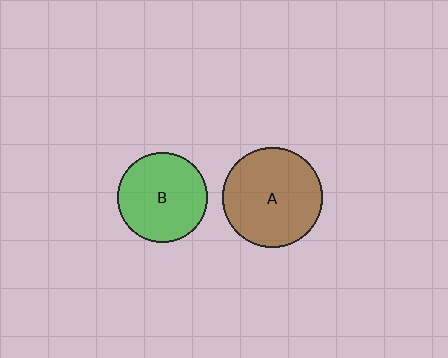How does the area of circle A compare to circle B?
Approximately 1.2 times.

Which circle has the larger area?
Circle A (brown).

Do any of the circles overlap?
No, none of the circles overlap.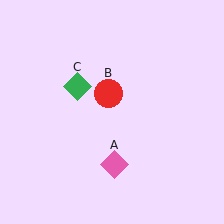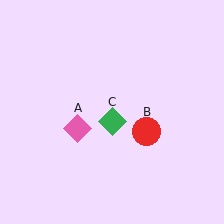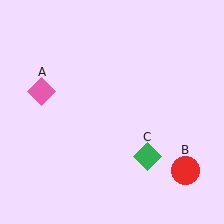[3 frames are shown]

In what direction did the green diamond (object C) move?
The green diamond (object C) moved down and to the right.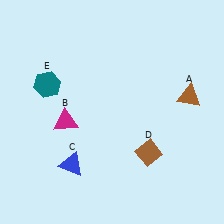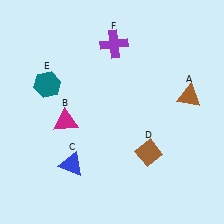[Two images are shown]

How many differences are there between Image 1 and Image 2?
There is 1 difference between the two images.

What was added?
A purple cross (F) was added in Image 2.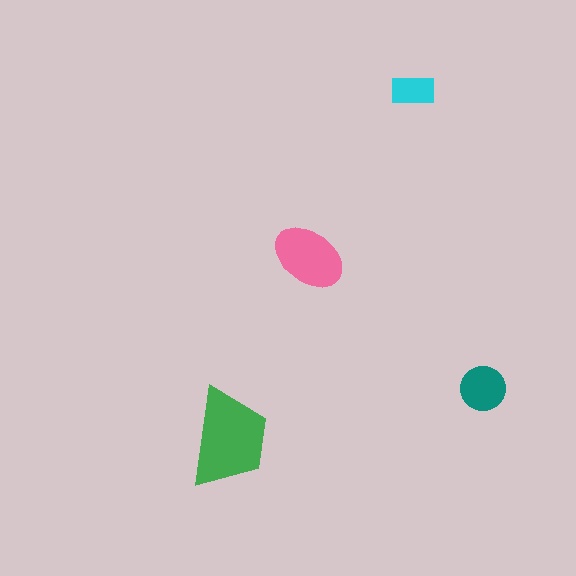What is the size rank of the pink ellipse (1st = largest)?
2nd.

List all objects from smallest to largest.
The cyan rectangle, the teal circle, the pink ellipse, the green trapezoid.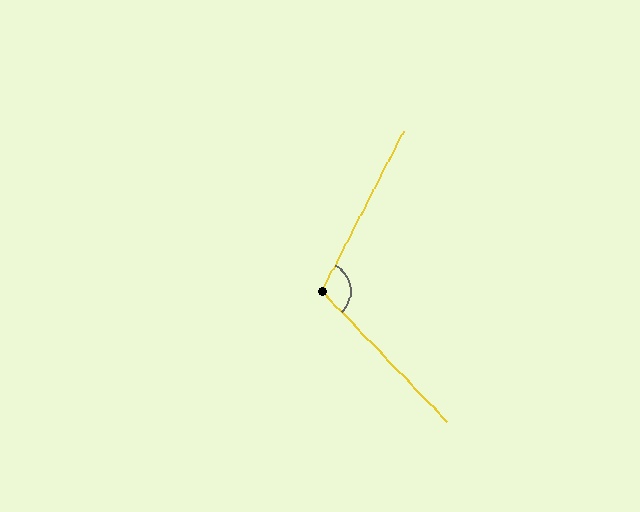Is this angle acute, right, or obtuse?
It is obtuse.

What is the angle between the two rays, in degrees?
Approximately 109 degrees.